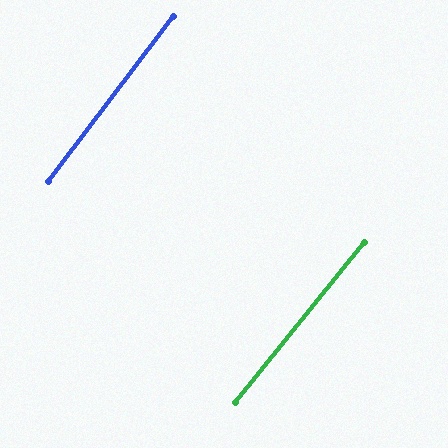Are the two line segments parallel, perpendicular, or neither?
Parallel — their directions differ by only 1.9°.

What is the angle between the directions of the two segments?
Approximately 2 degrees.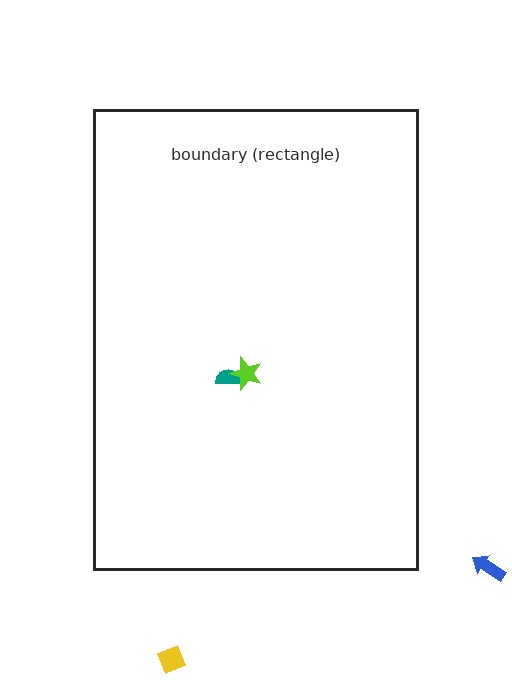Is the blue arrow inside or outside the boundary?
Outside.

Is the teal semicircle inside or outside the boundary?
Inside.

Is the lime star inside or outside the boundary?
Inside.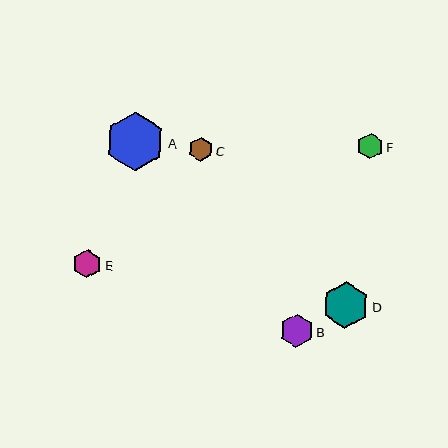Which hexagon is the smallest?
Hexagon C is the smallest with a size of approximately 24 pixels.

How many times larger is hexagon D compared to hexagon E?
Hexagon D is approximately 1.6 times the size of hexagon E.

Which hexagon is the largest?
Hexagon A is the largest with a size of approximately 59 pixels.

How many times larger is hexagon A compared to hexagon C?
Hexagon A is approximately 2.4 times the size of hexagon C.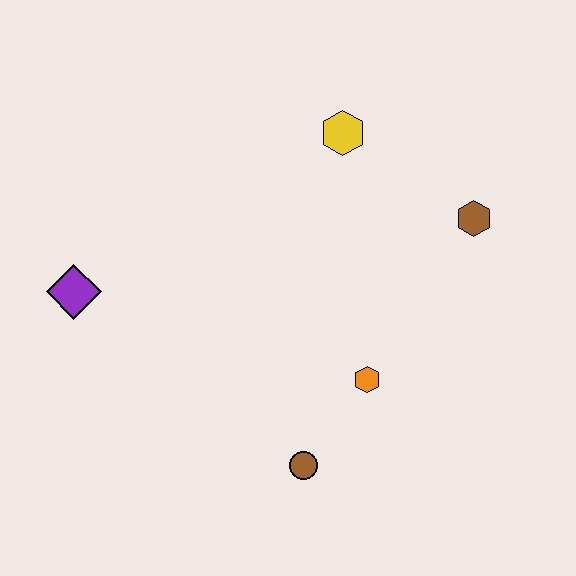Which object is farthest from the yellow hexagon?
The brown circle is farthest from the yellow hexagon.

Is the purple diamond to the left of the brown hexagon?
Yes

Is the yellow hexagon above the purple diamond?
Yes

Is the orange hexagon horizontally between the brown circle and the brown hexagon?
Yes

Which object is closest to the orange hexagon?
The brown circle is closest to the orange hexagon.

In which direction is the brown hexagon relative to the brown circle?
The brown hexagon is above the brown circle.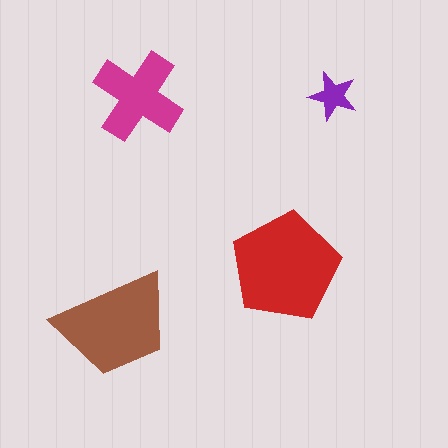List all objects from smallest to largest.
The purple star, the magenta cross, the brown trapezoid, the red pentagon.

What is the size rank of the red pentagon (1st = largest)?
1st.